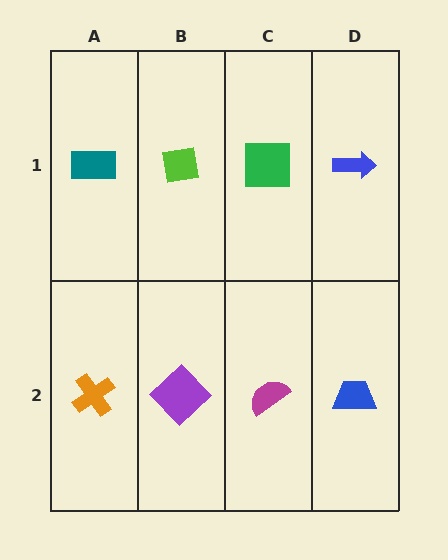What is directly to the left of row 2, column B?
An orange cross.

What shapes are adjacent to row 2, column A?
A teal rectangle (row 1, column A), a purple diamond (row 2, column B).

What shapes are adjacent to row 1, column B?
A purple diamond (row 2, column B), a teal rectangle (row 1, column A), a green square (row 1, column C).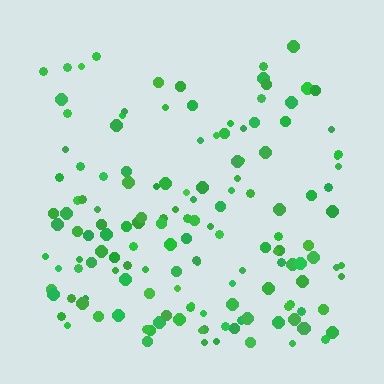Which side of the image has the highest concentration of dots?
The bottom.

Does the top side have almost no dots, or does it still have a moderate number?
Still a moderate number, just noticeably fewer than the bottom.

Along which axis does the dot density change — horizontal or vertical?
Vertical.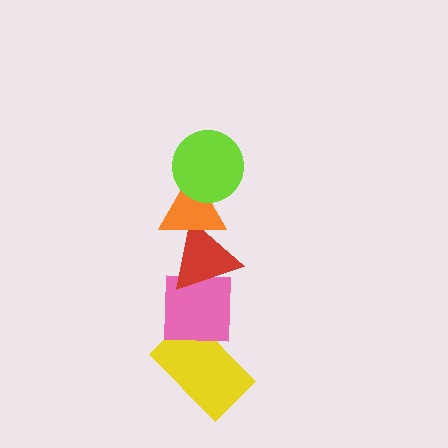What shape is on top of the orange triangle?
The lime circle is on top of the orange triangle.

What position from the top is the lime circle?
The lime circle is 1st from the top.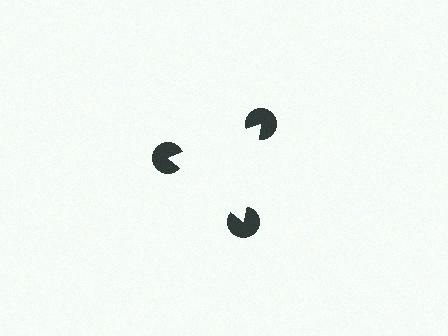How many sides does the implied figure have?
3 sides.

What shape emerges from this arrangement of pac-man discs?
An illusory triangle — its edges are inferred from the aligned wedge cuts in the pac-man discs, not physically drawn.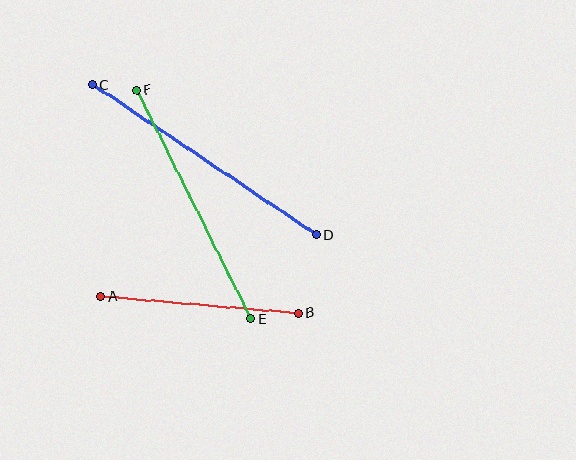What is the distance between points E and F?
The distance is approximately 256 pixels.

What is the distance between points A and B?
The distance is approximately 199 pixels.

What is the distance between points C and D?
The distance is approximately 270 pixels.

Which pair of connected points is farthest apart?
Points C and D are farthest apart.